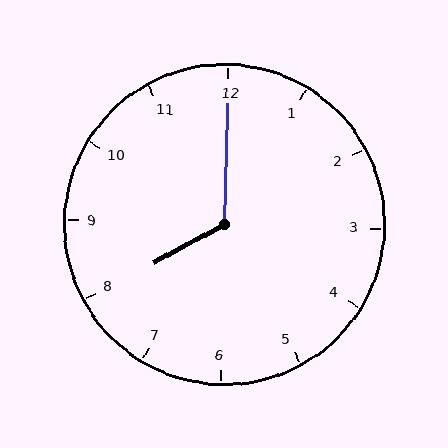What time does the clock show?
8:00.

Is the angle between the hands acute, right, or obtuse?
It is obtuse.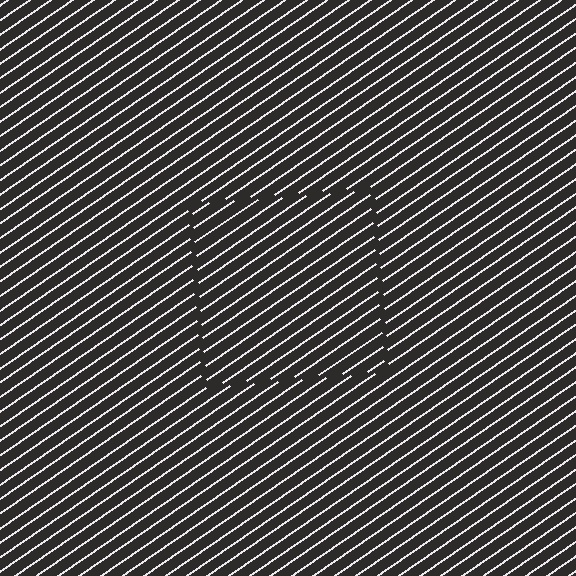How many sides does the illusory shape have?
4 sides — the line-ends trace a square.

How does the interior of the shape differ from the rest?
The interior of the shape contains the same grating, shifted by half a period — the contour is defined by the phase discontinuity where line-ends from the inner and outer gratings abut.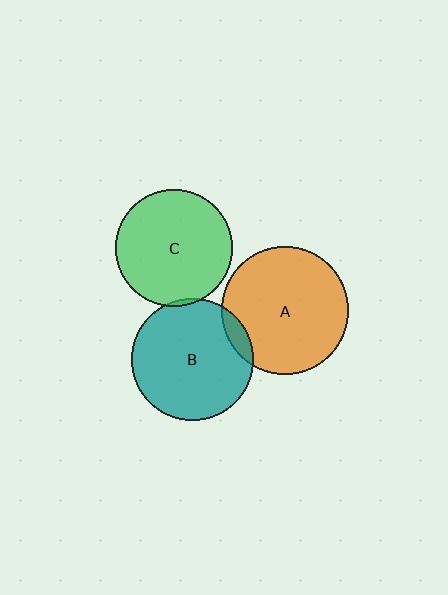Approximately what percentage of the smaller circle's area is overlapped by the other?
Approximately 10%.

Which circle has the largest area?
Circle A (orange).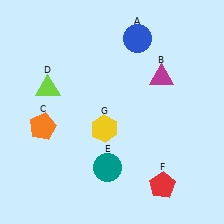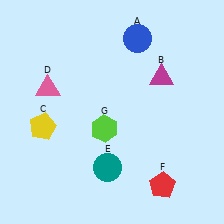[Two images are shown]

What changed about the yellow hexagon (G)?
In Image 1, G is yellow. In Image 2, it changed to lime.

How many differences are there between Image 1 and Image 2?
There are 3 differences between the two images.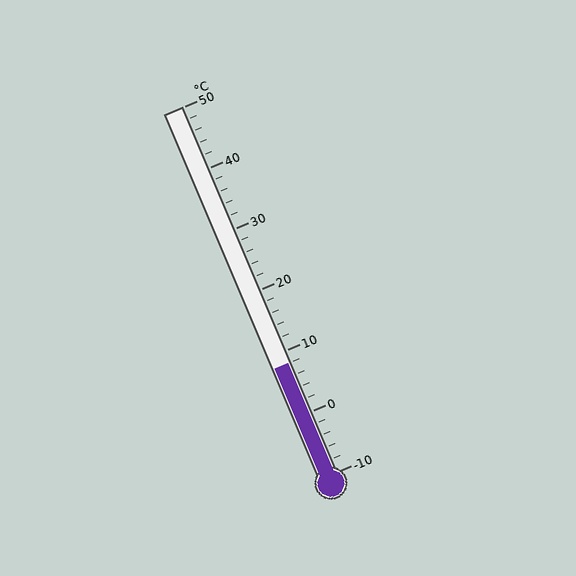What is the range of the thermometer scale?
The thermometer scale ranges from -10°C to 50°C.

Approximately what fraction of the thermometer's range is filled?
The thermometer is filled to approximately 30% of its range.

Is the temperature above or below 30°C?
The temperature is below 30°C.